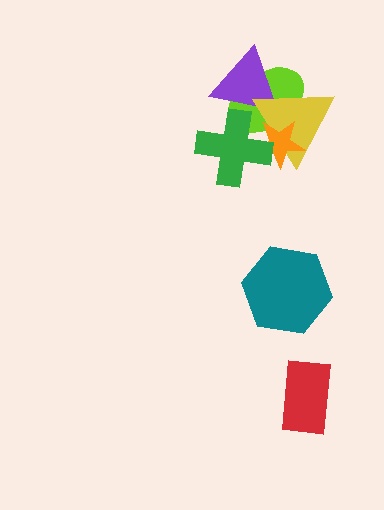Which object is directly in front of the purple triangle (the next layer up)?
The yellow triangle is directly in front of the purple triangle.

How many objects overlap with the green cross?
4 objects overlap with the green cross.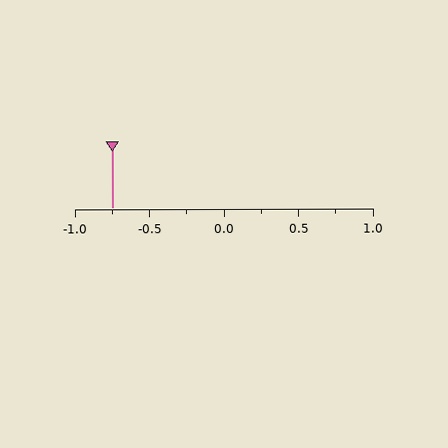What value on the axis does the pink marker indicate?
The marker indicates approximately -0.75.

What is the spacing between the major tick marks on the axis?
The major ticks are spaced 0.5 apart.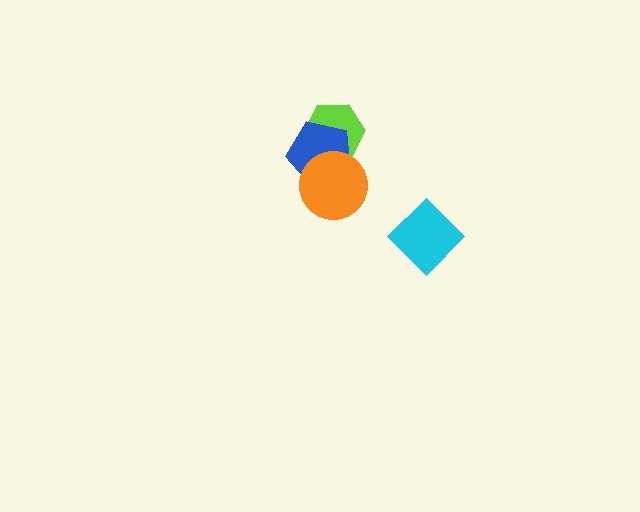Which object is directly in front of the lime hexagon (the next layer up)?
The blue pentagon is directly in front of the lime hexagon.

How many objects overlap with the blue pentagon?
2 objects overlap with the blue pentagon.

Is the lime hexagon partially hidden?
Yes, it is partially covered by another shape.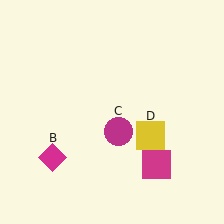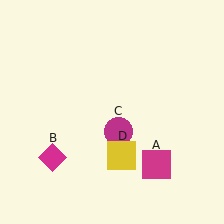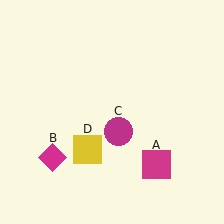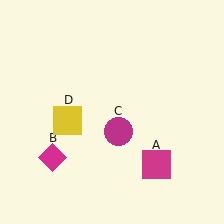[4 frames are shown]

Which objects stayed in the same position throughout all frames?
Magenta square (object A) and magenta diamond (object B) and magenta circle (object C) remained stationary.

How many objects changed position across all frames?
1 object changed position: yellow square (object D).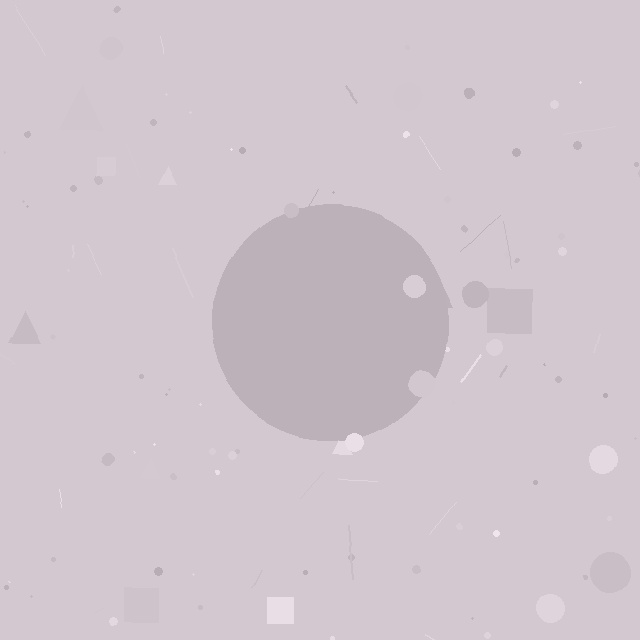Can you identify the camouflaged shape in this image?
The camouflaged shape is a circle.